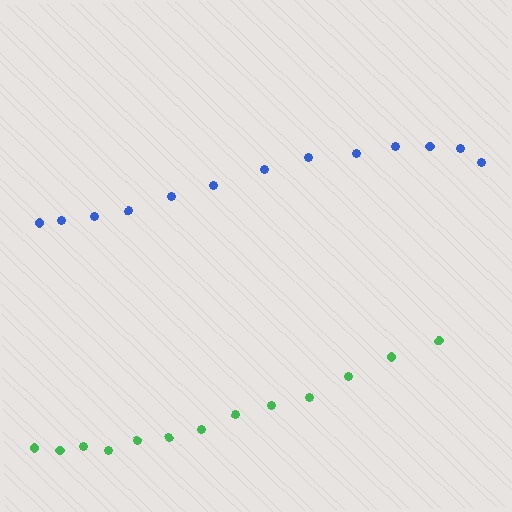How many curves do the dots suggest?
There are 2 distinct paths.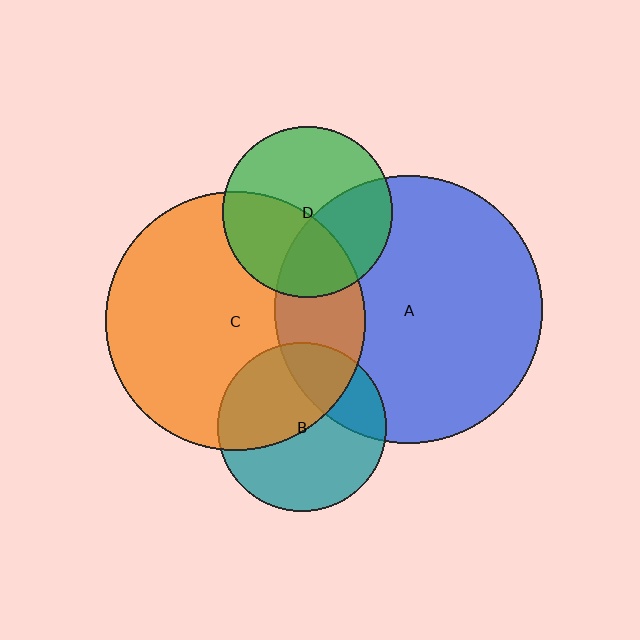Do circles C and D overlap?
Yes.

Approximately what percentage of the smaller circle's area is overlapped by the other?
Approximately 40%.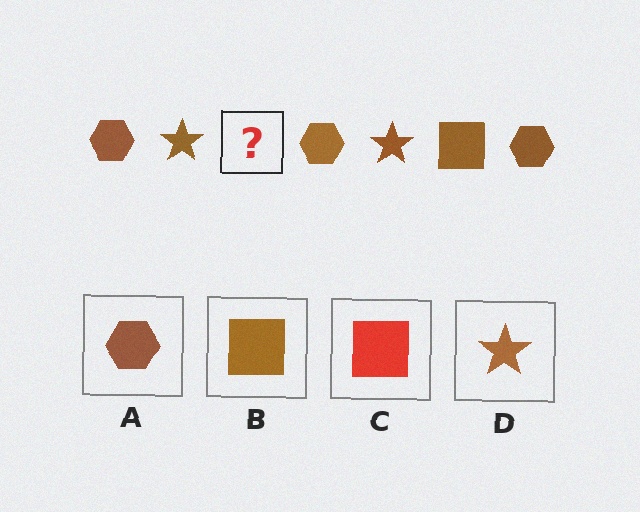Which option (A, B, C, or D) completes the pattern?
B.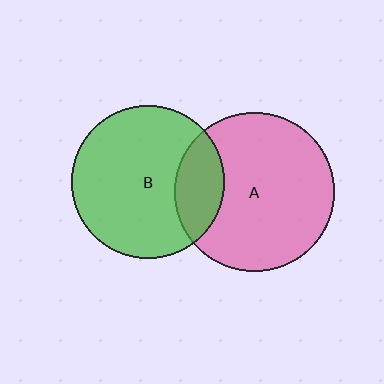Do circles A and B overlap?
Yes.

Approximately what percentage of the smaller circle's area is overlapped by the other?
Approximately 20%.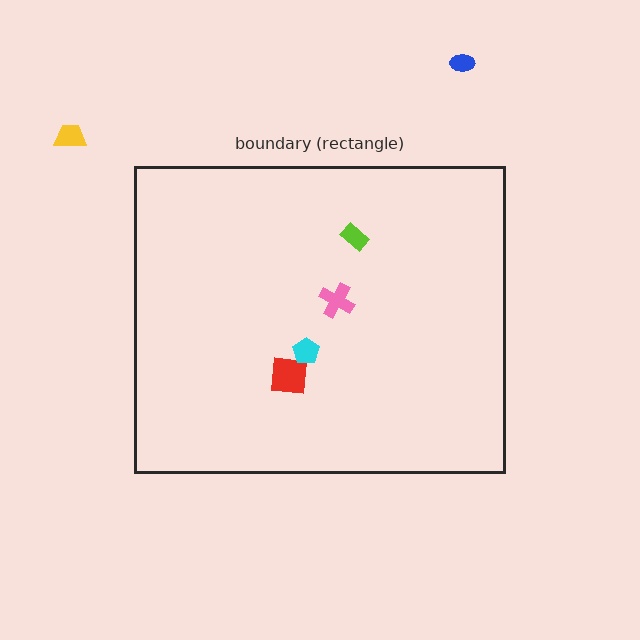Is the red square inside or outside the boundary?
Inside.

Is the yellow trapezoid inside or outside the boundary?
Outside.